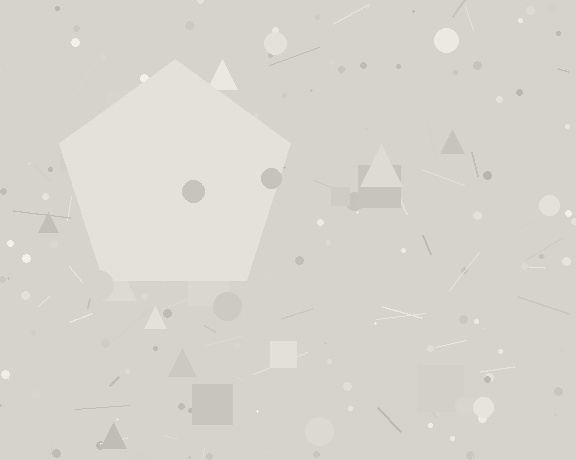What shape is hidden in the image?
A pentagon is hidden in the image.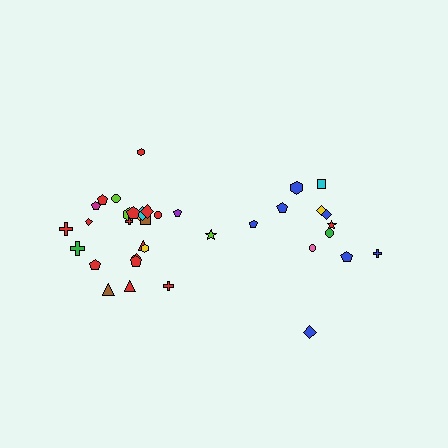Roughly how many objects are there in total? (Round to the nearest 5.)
Roughly 35 objects in total.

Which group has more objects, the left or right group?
The left group.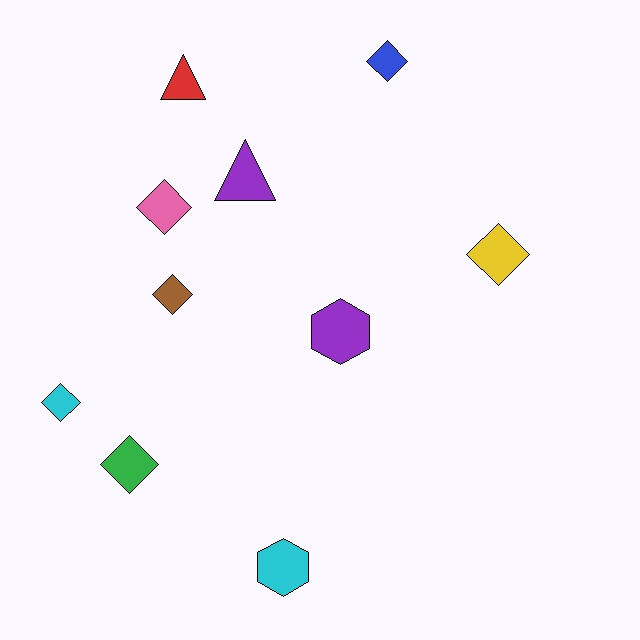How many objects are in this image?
There are 10 objects.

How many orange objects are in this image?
There are no orange objects.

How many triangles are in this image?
There are 2 triangles.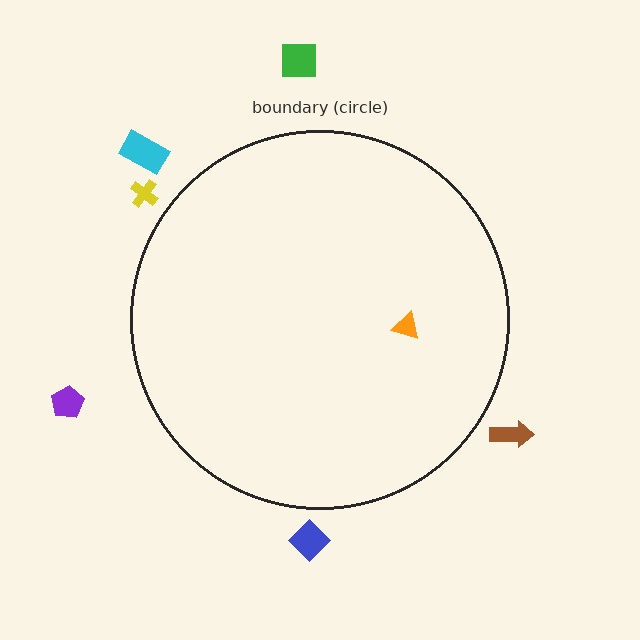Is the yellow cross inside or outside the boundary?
Outside.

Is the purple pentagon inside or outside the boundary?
Outside.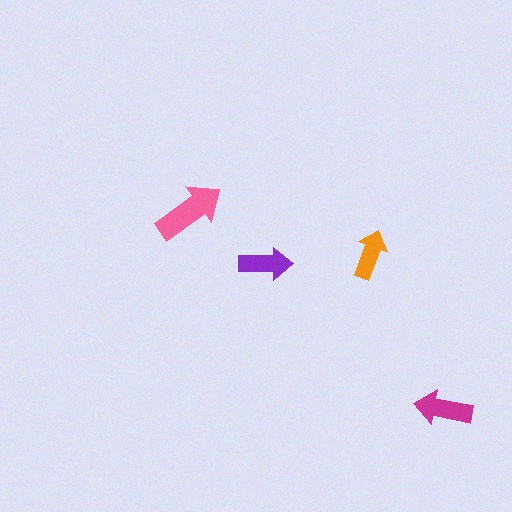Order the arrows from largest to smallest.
the pink one, the magenta one, the purple one, the orange one.